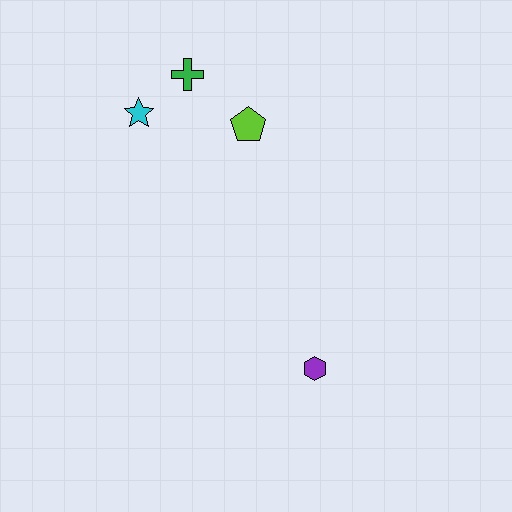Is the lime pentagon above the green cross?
No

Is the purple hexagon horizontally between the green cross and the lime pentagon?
No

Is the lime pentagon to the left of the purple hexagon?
Yes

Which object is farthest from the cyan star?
The purple hexagon is farthest from the cyan star.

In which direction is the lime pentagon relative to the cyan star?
The lime pentagon is to the right of the cyan star.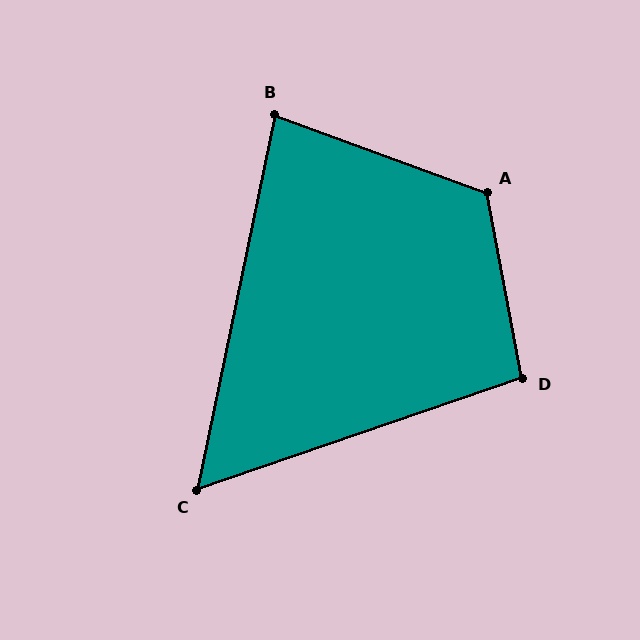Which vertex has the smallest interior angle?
C, at approximately 59 degrees.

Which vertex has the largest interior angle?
A, at approximately 121 degrees.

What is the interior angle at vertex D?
Approximately 98 degrees (obtuse).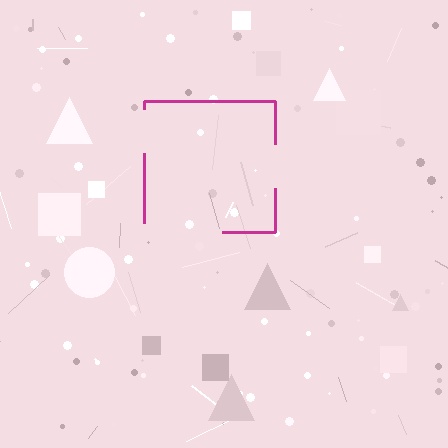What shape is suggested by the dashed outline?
The dashed outline suggests a square.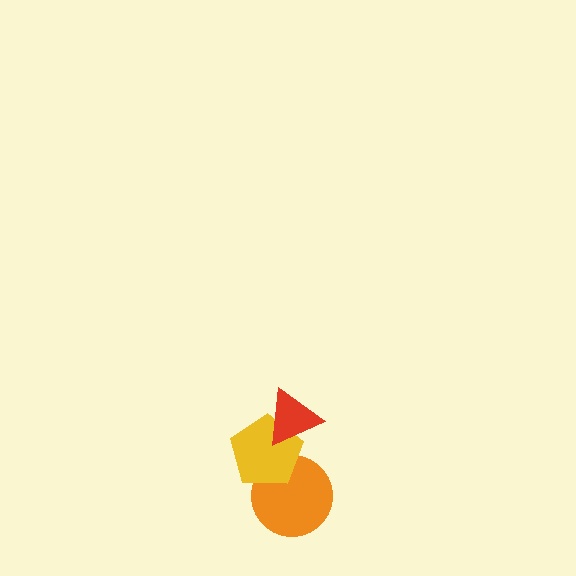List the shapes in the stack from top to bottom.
From top to bottom: the red triangle, the yellow pentagon, the orange circle.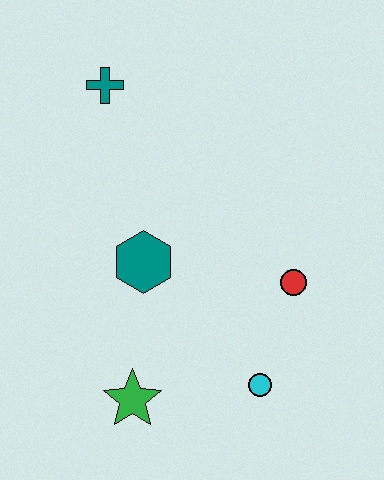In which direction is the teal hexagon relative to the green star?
The teal hexagon is above the green star.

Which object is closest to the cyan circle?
The red circle is closest to the cyan circle.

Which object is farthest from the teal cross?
The cyan circle is farthest from the teal cross.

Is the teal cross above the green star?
Yes